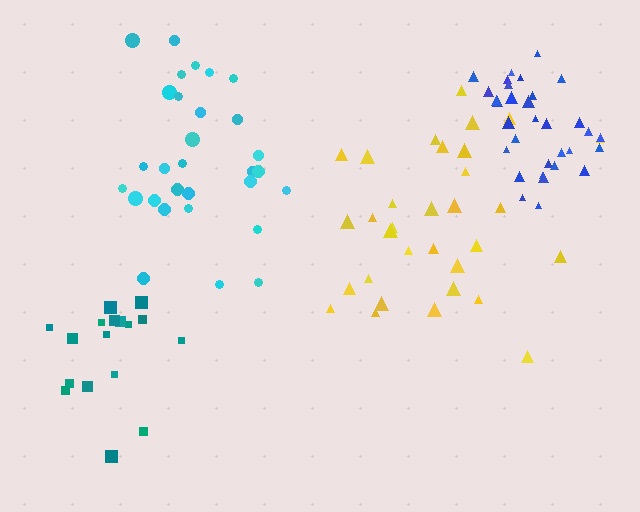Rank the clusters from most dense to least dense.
blue, teal, yellow, cyan.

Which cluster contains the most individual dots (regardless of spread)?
Yellow (32).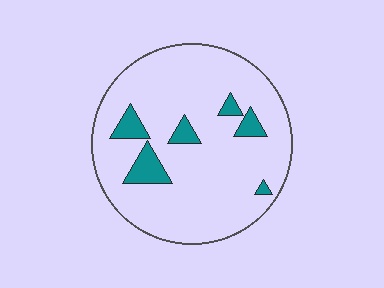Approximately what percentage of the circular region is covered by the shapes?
Approximately 10%.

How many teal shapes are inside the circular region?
6.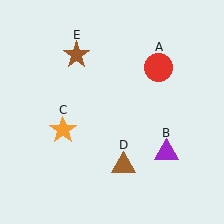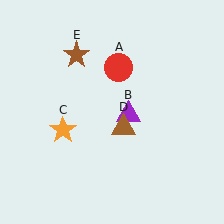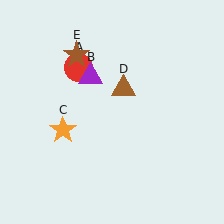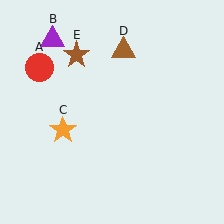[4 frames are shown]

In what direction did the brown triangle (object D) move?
The brown triangle (object D) moved up.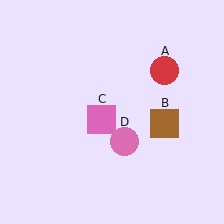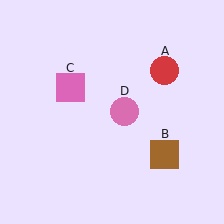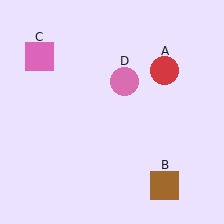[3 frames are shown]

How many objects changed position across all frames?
3 objects changed position: brown square (object B), pink square (object C), pink circle (object D).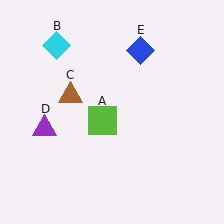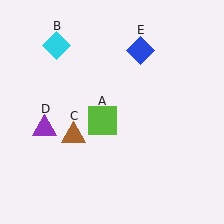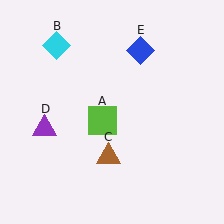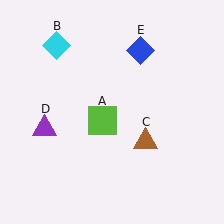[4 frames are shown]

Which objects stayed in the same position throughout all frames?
Lime square (object A) and cyan diamond (object B) and purple triangle (object D) and blue diamond (object E) remained stationary.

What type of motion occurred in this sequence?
The brown triangle (object C) rotated counterclockwise around the center of the scene.